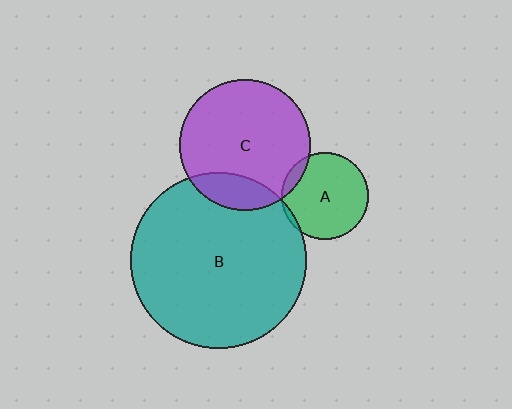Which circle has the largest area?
Circle B (teal).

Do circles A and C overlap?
Yes.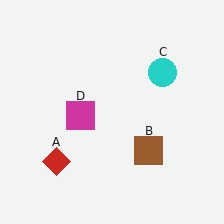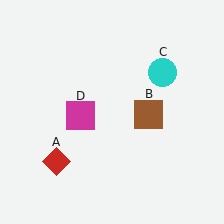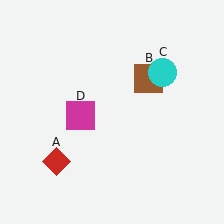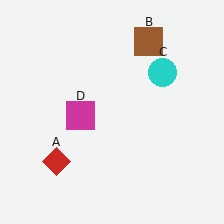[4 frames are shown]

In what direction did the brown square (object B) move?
The brown square (object B) moved up.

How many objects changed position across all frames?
1 object changed position: brown square (object B).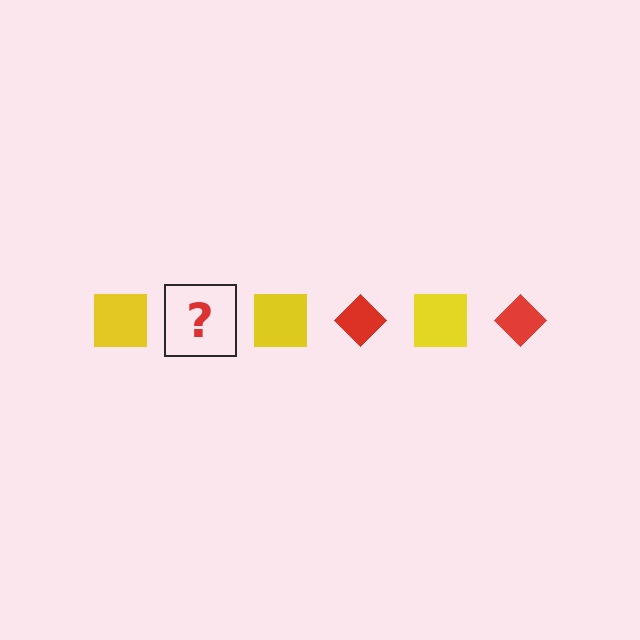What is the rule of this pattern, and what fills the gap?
The rule is that the pattern alternates between yellow square and red diamond. The gap should be filled with a red diamond.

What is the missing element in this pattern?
The missing element is a red diamond.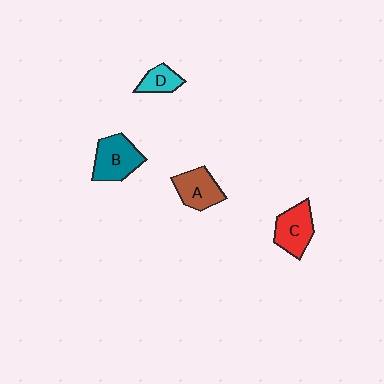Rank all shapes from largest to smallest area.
From largest to smallest: B (teal), C (red), A (brown), D (cyan).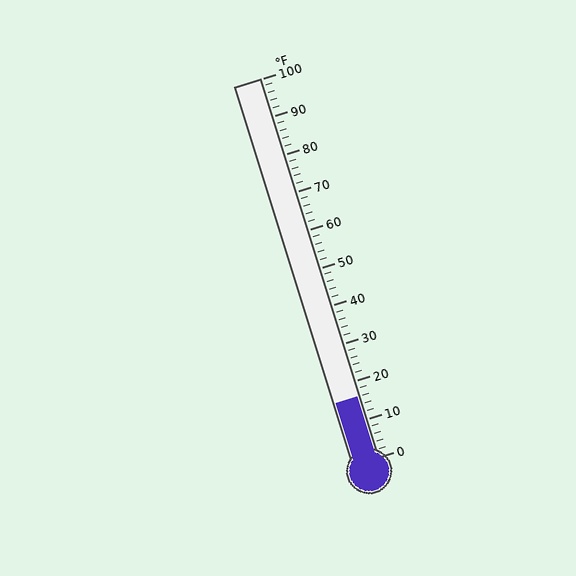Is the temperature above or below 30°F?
The temperature is below 30°F.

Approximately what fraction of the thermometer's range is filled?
The thermometer is filled to approximately 15% of its range.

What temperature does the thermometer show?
The thermometer shows approximately 16°F.